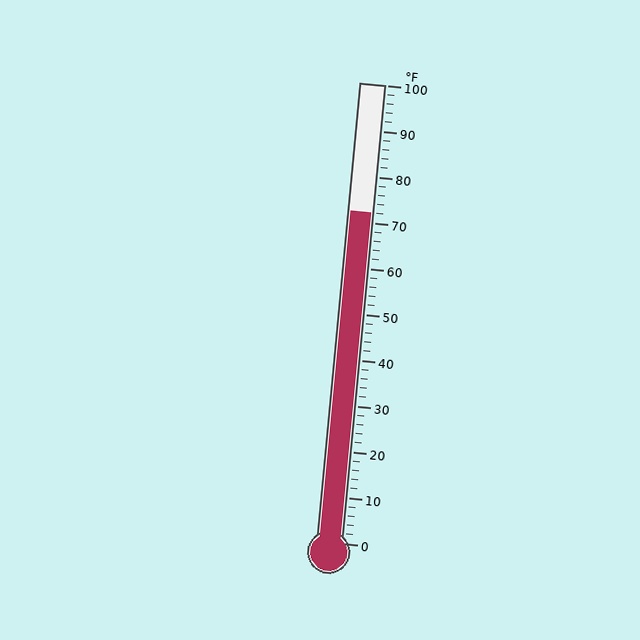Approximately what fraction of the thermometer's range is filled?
The thermometer is filled to approximately 70% of its range.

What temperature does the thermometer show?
The thermometer shows approximately 72°F.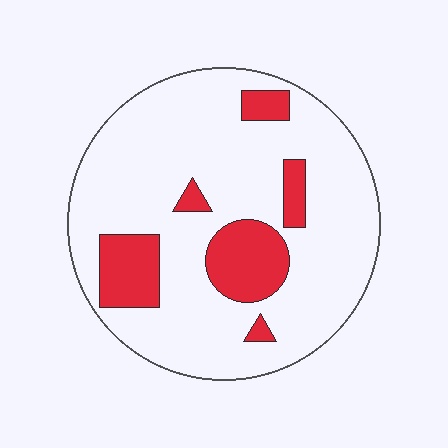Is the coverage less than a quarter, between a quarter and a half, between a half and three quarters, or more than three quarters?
Less than a quarter.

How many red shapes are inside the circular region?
6.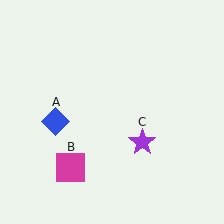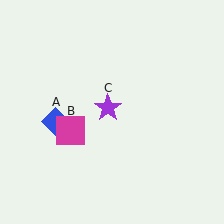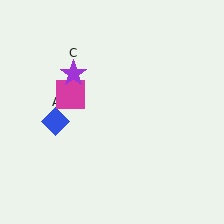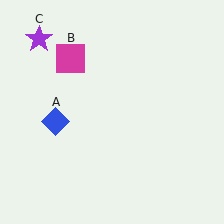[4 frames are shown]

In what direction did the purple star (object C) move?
The purple star (object C) moved up and to the left.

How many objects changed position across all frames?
2 objects changed position: magenta square (object B), purple star (object C).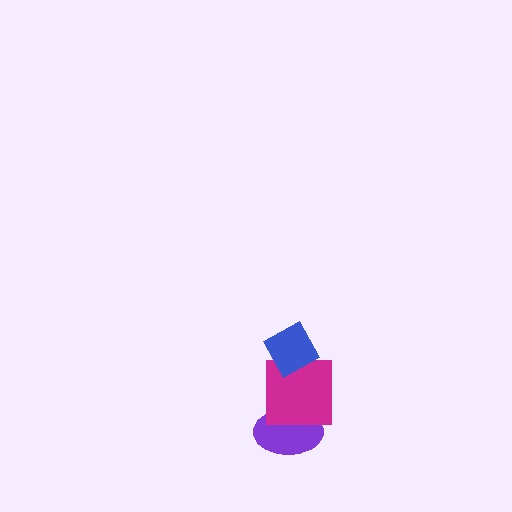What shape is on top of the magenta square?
The blue diamond is on top of the magenta square.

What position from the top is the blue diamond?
The blue diamond is 1st from the top.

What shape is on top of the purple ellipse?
The magenta square is on top of the purple ellipse.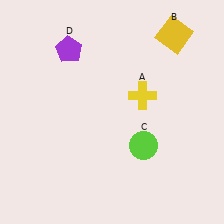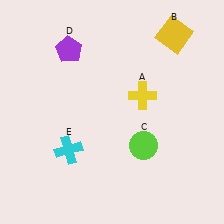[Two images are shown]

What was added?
A cyan cross (E) was added in Image 2.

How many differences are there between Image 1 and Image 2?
There is 1 difference between the two images.